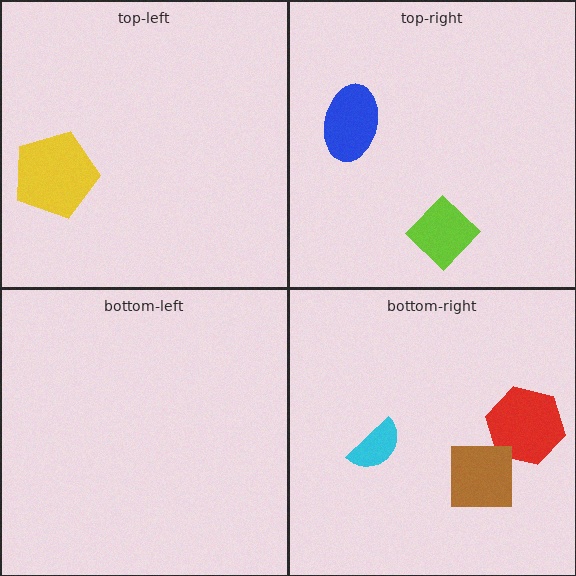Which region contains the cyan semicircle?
The bottom-right region.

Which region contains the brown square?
The bottom-right region.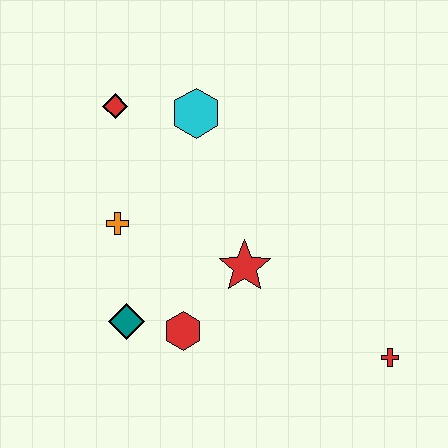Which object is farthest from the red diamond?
The red cross is farthest from the red diamond.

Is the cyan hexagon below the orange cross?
No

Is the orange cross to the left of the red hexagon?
Yes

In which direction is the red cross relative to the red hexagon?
The red cross is to the right of the red hexagon.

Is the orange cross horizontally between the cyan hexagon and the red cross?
No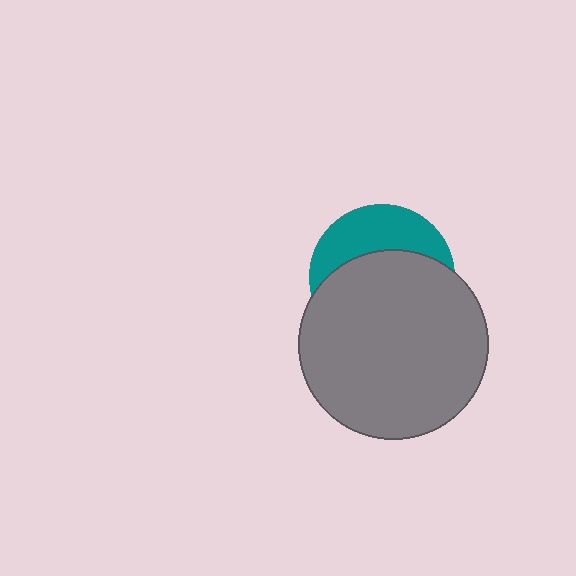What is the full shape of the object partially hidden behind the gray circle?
The partially hidden object is a teal circle.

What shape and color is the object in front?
The object in front is a gray circle.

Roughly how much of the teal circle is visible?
A small part of it is visible (roughly 36%).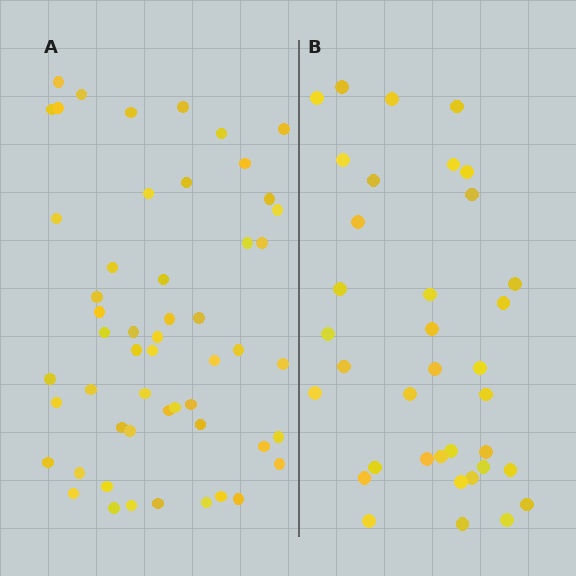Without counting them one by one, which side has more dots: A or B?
Region A (the left region) has more dots.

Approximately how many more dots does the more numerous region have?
Region A has approximately 15 more dots than region B.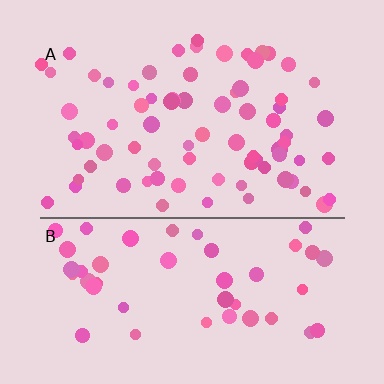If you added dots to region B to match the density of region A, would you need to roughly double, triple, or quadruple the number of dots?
Approximately double.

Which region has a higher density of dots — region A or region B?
A (the top).